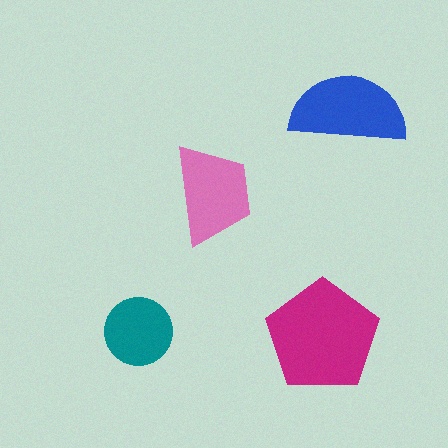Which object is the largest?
The magenta pentagon.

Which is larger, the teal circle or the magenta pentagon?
The magenta pentagon.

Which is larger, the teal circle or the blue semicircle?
The blue semicircle.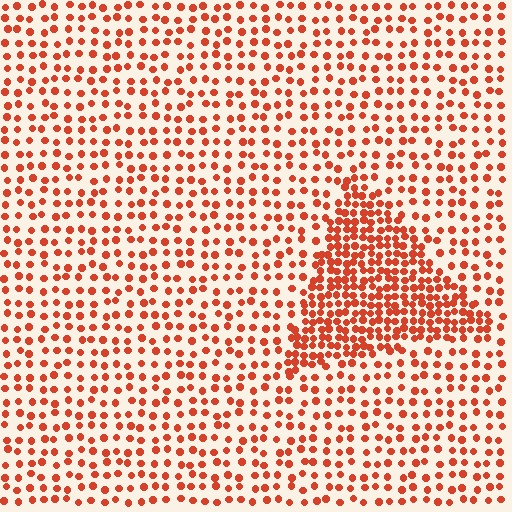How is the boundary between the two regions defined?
The boundary is defined by a change in element density (approximately 2.2x ratio). All elements are the same color, size, and shape.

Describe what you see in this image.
The image contains small red elements arranged at two different densities. A triangle-shaped region is visible where the elements are more densely packed than the surrounding area.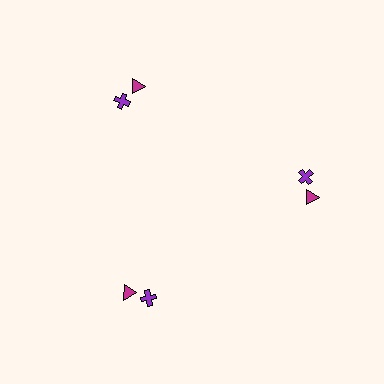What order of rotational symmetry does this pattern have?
This pattern has 3-fold rotational symmetry.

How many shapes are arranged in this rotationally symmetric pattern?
There are 6 shapes, arranged in 3 groups of 2.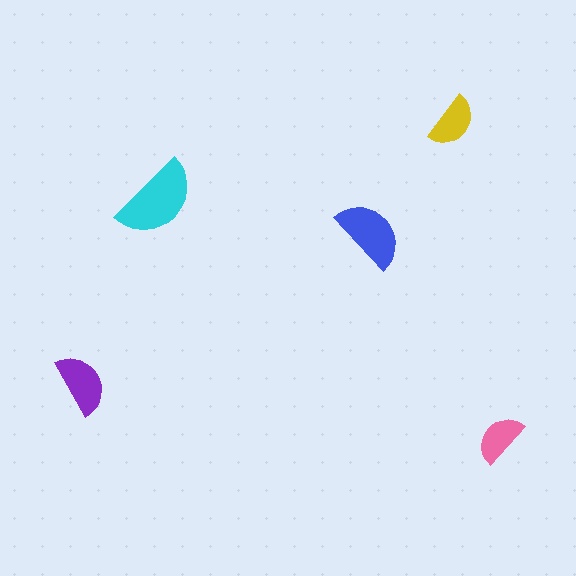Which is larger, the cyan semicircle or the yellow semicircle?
The cyan one.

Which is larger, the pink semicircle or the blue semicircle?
The blue one.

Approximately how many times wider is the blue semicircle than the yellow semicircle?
About 1.5 times wider.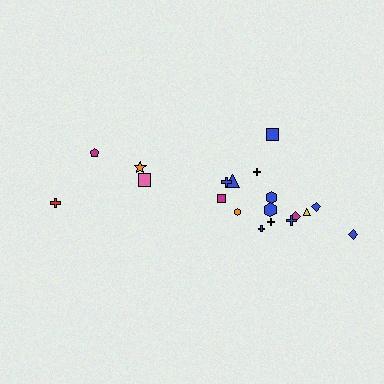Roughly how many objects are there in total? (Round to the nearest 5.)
Roughly 20 objects in total.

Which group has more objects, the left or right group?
The right group.